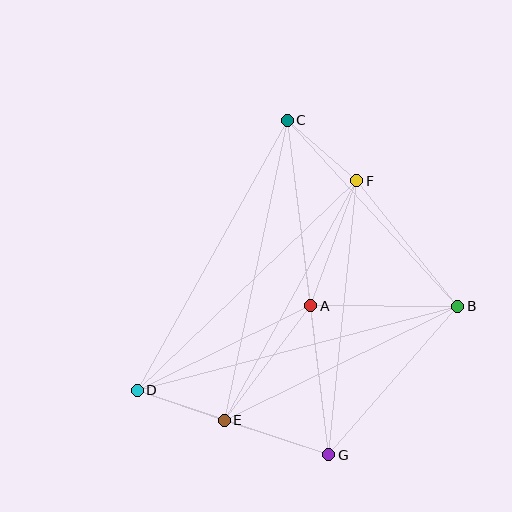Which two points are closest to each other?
Points D and E are closest to each other.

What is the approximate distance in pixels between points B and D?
The distance between B and D is approximately 332 pixels.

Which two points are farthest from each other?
Points C and G are farthest from each other.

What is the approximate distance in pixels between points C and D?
The distance between C and D is approximately 309 pixels.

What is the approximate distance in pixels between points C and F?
The distance between C and F is approximately 93 pixels.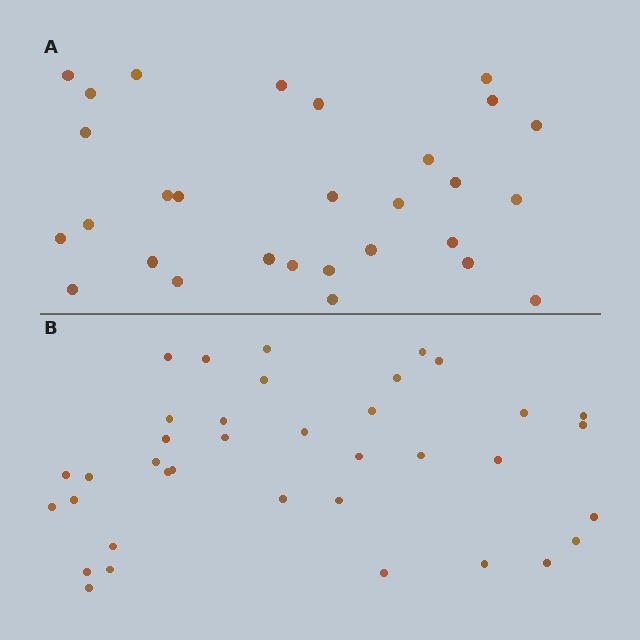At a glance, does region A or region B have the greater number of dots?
Region B (the bottom region) has more dots.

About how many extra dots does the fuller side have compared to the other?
Region B has roughly 8 or so more dots than region A.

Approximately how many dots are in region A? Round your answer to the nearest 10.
About 30 dots. (The exact count is 29, which rounds to 30.)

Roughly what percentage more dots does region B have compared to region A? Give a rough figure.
About 30% more.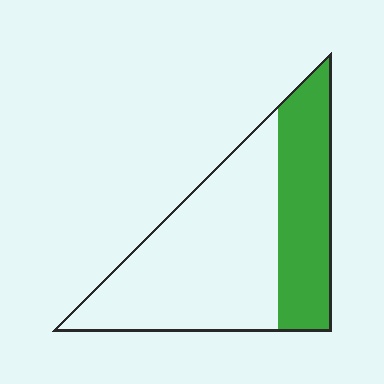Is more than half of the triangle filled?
No.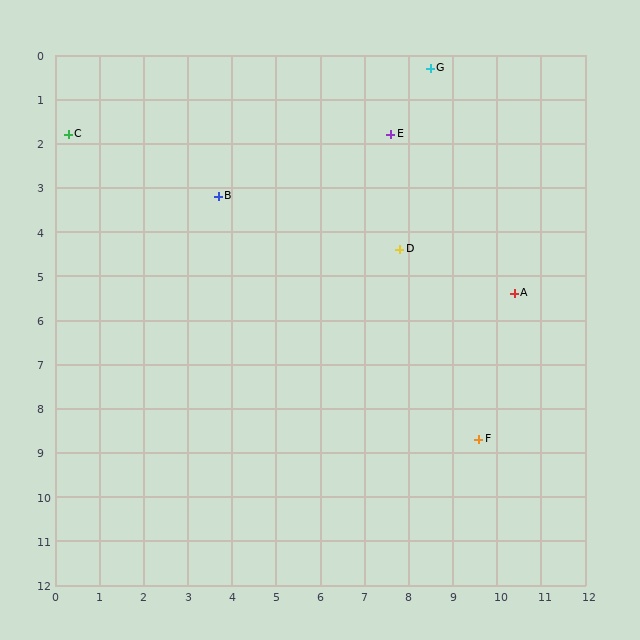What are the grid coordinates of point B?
Point B is at approximately (3.7, 3.2).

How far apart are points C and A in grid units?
Points C and A are about 10.7 grid units apart.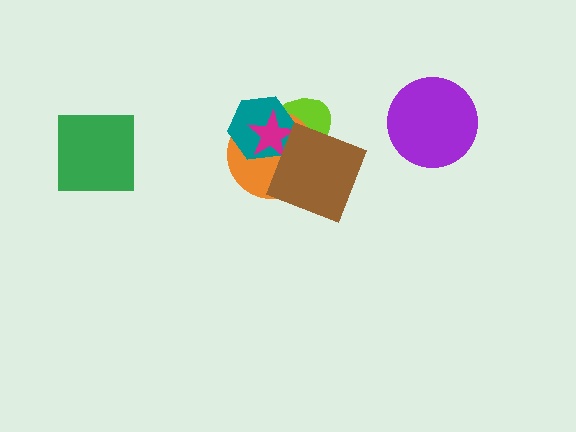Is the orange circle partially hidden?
Yes, it is partially covered by another shape.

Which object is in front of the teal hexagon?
The magenta star is in front of the teal hexagon.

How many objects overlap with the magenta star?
3 objects overlap with the magenta star.